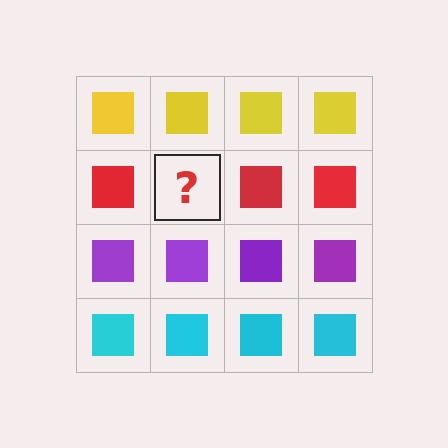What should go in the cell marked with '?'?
The missing cell should contain a red square.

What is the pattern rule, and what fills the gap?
The rule is that each row has a consistent color. The gap should be filled with a red square.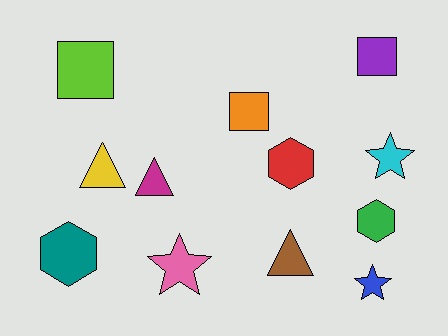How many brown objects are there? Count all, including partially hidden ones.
There is 1 brown object.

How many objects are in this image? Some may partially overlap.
There are 12 objects.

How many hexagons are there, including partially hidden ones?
There are 3 hexagons.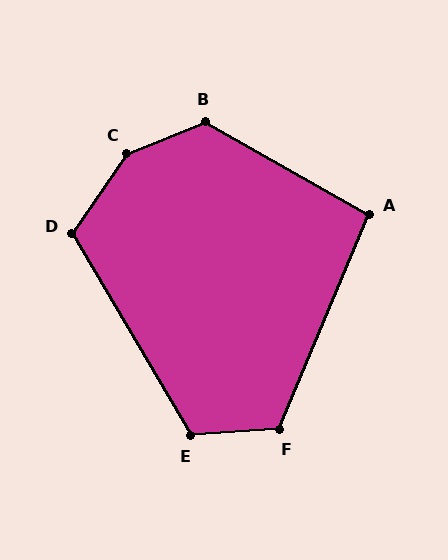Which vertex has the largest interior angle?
C, at approximately 147 degrees.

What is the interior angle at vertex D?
Approximately 115 degrees (obtuse).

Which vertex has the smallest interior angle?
A, at approximately 97 degrees.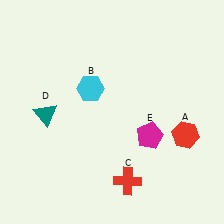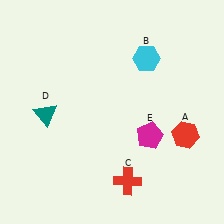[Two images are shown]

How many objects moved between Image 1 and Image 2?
1 object moved between the two images.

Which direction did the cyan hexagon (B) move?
The cyan hexagon (B) moved right.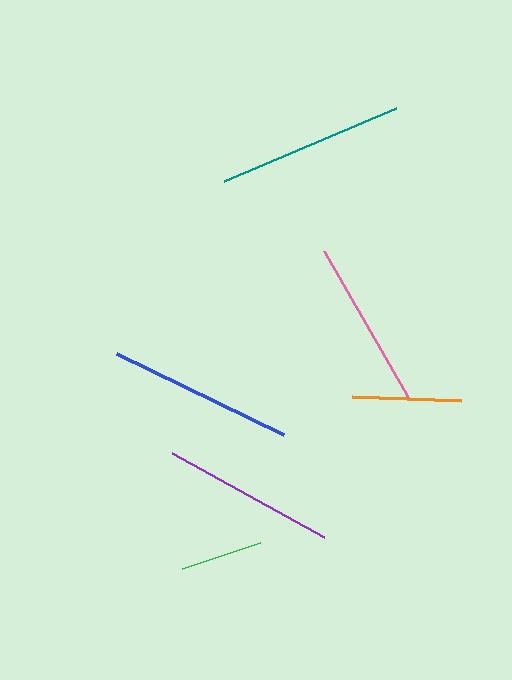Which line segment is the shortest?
The green line is the shortest at approximately 82 pixels.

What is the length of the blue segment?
The blue segment is approximately 185 pixels long.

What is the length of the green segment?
The green segment is approximately 82 pixels long.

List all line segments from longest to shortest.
From longest to shortest: teal, blue, purple, pink, orange, green.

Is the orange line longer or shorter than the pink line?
The pink line is longer than the orange line.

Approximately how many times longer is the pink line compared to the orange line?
The pink line is approximately 1.6 times the length of the orange line.